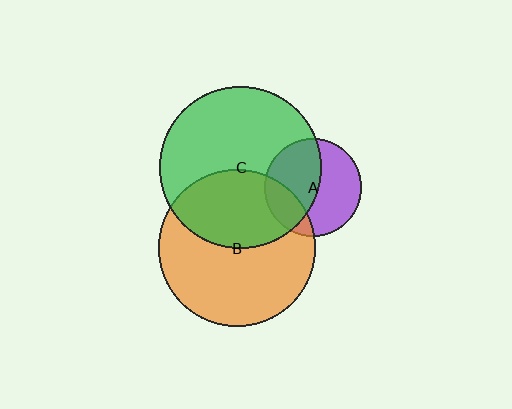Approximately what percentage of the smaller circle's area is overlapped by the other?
Approximately 40%.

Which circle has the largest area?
Circle C (green).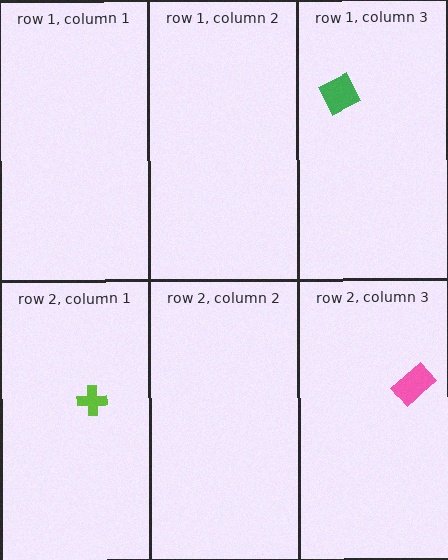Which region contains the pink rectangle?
The row 2, column 3 region.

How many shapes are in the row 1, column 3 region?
1.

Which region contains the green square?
The row 1, column 3 region.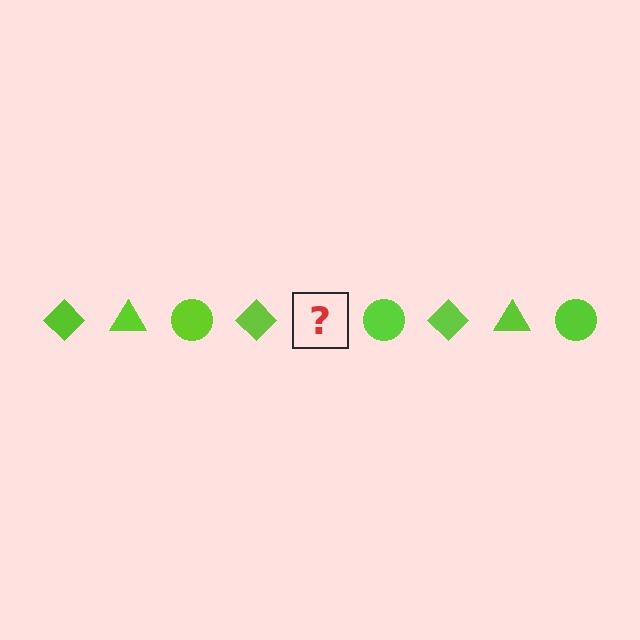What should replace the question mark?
The question mark should be replaced with a lime triangle.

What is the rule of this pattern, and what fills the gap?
The rule is that the pattern cycles through diamond, triangle, circle shapes in lime. The gap should be filled with a lime triangle.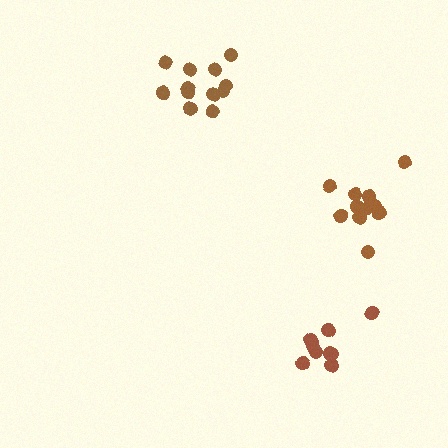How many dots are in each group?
Group 1: 10 dots, Group 2: 12 dots, Group 3: 12 dots (34 total).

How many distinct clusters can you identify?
There are 3 distinct clusters.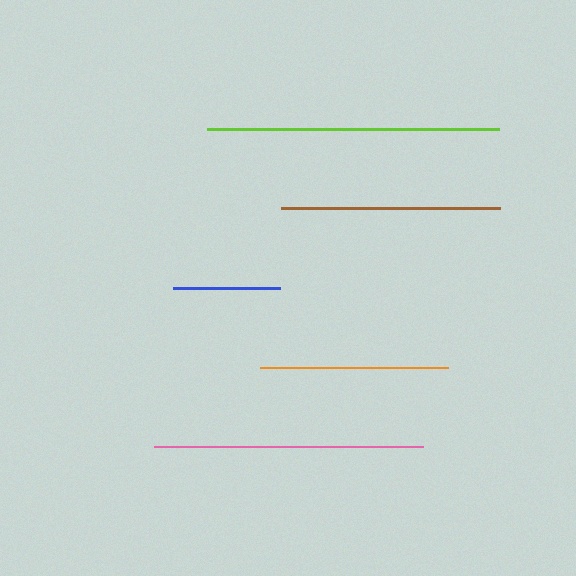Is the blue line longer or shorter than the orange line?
The orange line is longer than the blue line.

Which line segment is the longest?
The lime line is the longest at approximately 292 pixels.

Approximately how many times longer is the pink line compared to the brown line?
The pink line is approximately 1.2 times the length of the brown line.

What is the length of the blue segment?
The blue segment is approximately 108 pixels long.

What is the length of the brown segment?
The brown segment is approximately 219 pixels long.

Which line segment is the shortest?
The blue line is the shortest at approximately 108 pixels.